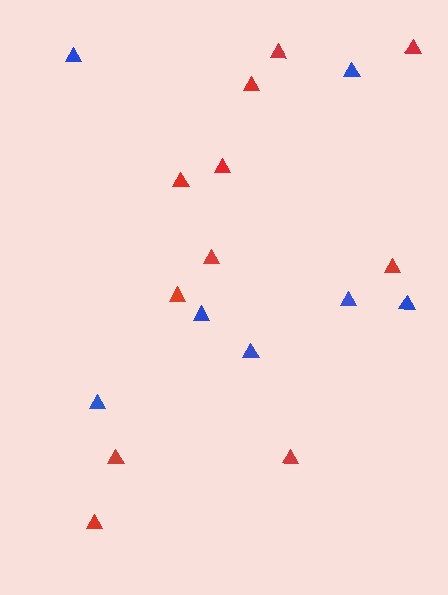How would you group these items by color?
There are 2 groups: one group of blue triangles (7) and one group of red triangles (11).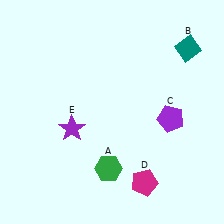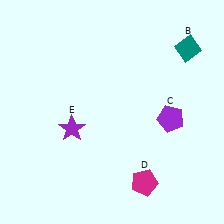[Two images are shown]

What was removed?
The green hexagon (A) was removed in Image 2.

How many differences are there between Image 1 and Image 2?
There is 1 difference between the two images.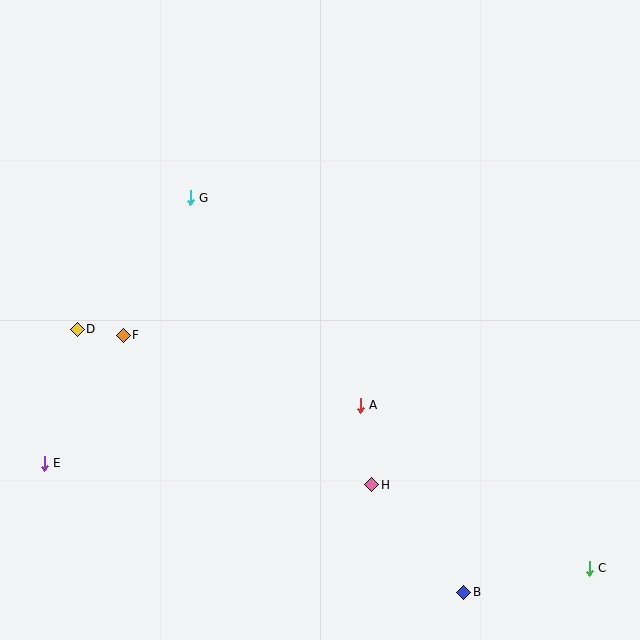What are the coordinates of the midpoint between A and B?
The midpoint between A and B is at (412, 499).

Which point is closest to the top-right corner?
Point G is closest to the top-right corner.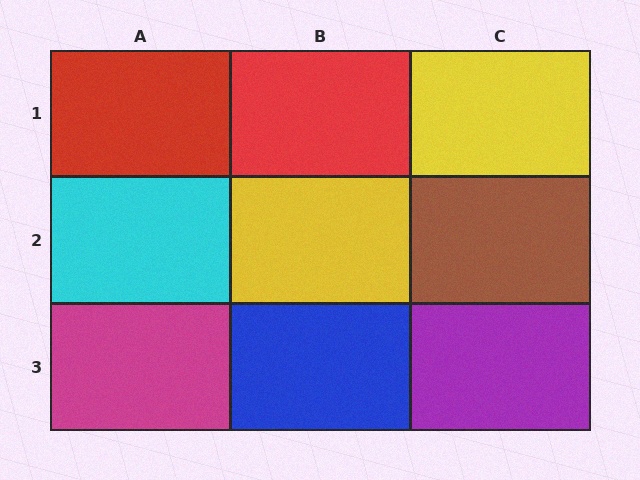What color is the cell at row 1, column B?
Red.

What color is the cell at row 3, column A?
Magenta.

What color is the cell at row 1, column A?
Red.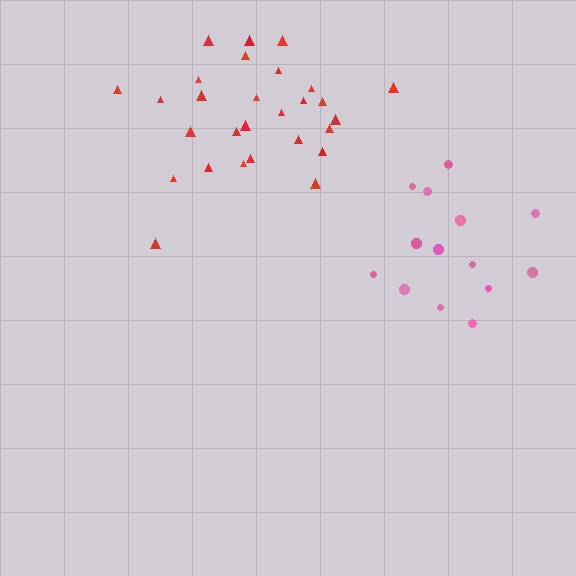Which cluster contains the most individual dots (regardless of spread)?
Red (28).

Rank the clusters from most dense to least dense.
red, pink.